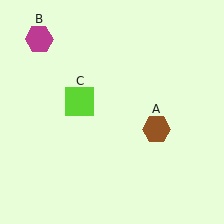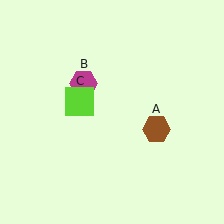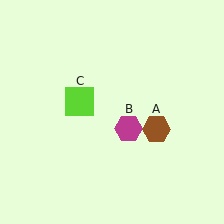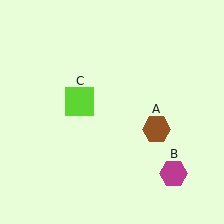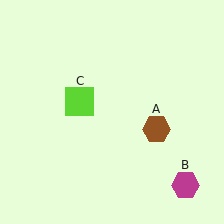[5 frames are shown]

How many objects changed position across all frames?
1 object changed position: magenta hexagon (object B).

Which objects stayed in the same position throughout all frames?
Brown hexagon (object A) and lime square (object C) remained stationary.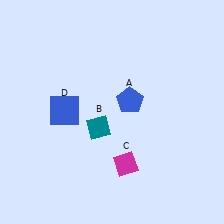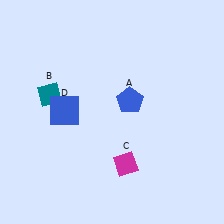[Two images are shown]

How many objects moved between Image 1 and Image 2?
1 object moved between the two images.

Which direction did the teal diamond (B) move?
The teal diamond (B) moved left.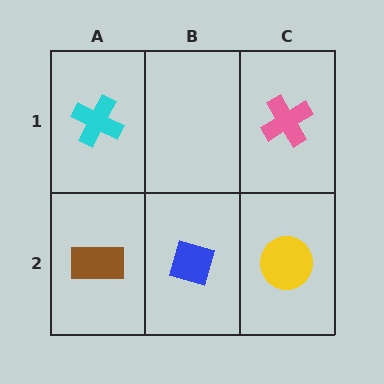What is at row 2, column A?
A brown rectangle.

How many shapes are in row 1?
2 shapes.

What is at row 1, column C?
A pink cross.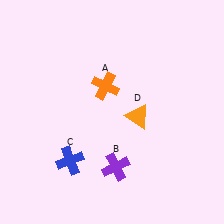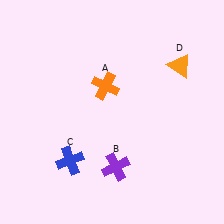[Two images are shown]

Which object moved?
The orange triangle (D) moved up.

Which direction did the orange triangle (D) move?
The orange triangle (D) moved up.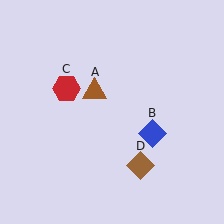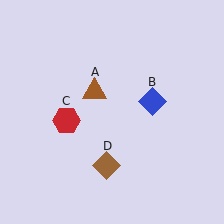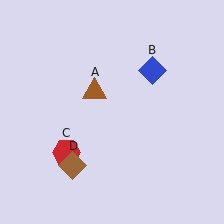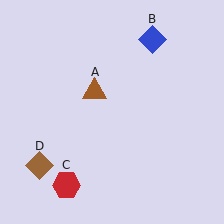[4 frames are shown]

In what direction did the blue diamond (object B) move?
The blue diamond (object B) moved up.